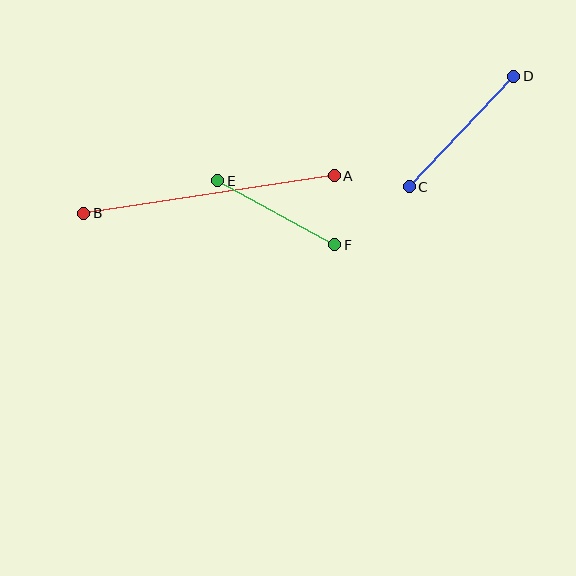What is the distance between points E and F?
The distance is approximately 134 pixels.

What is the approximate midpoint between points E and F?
The midpoint is at approximately (276, 213) pixels.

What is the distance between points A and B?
The distance is approximately 253 pixels.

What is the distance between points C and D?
The distance is approximately 152 pixels.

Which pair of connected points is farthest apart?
Points A and B are farthest apart.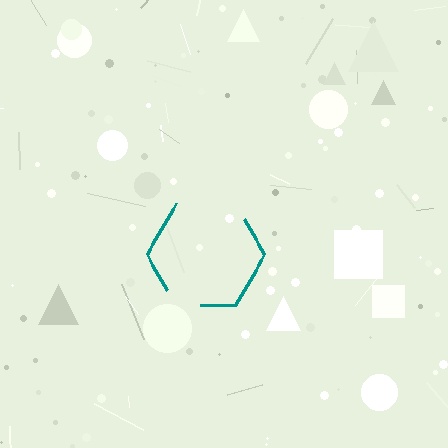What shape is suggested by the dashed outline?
The dashed outline suggests a hexagon.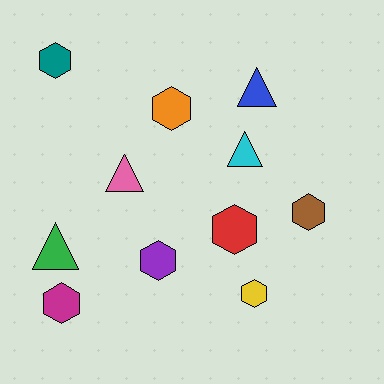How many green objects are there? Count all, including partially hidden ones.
There is 1 green object.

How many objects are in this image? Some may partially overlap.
There are 11 objects.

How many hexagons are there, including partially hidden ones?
There are 7 hexagons.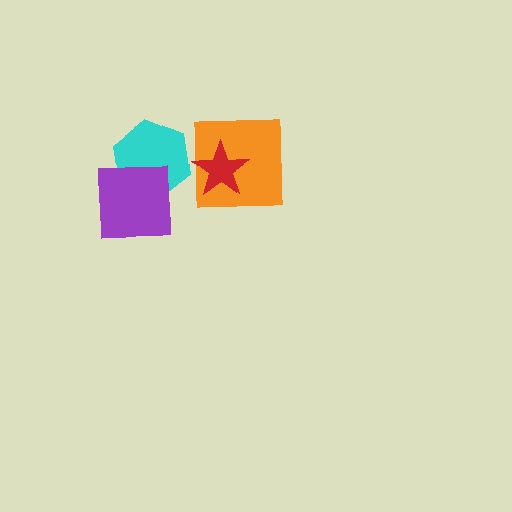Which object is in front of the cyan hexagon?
The purple square is in front of the cyan hexagon.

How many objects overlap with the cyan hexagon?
1 object overlaps with the cyan hexagon.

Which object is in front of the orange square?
The red star is in front of the orange square.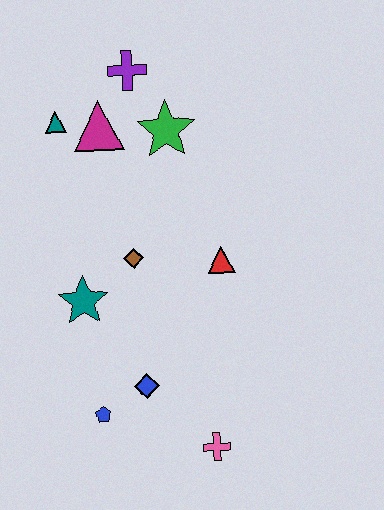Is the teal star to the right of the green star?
No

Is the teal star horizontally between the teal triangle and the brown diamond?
Yes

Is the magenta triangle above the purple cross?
No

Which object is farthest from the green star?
The pink cross is farthest from the green star.